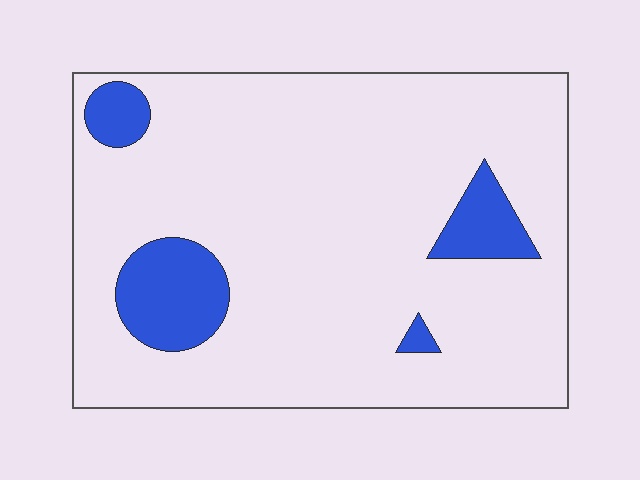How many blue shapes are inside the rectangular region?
4.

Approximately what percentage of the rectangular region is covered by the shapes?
Approximately 10%.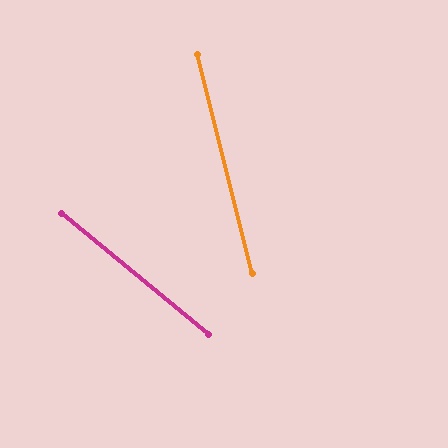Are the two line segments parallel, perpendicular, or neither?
Neither parallel nor perpendicular — they differ by about 36°.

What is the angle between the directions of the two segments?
Approximately 36 degrees.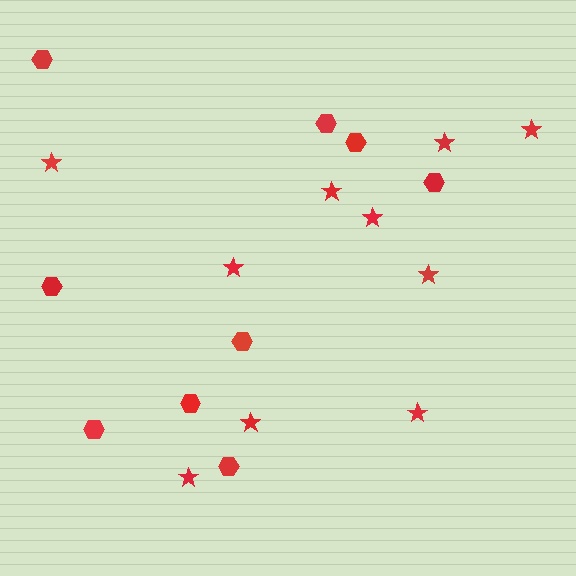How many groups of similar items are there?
There are 2 groups: one group of stars (10) and one group of hexagons (9).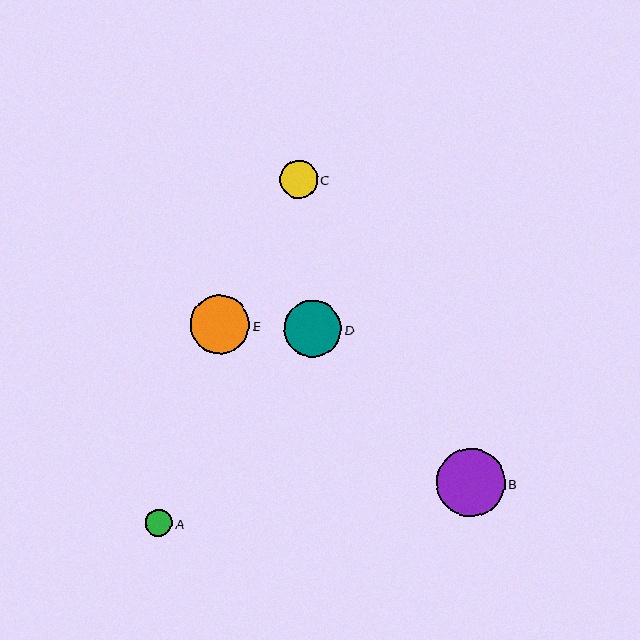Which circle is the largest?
Circle B is the largest with a size of approximately 69 pixels.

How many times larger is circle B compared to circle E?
Circle B is approximately 1.2 times the size of circle E.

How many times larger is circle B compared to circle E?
Circle B is approximately 1.2 times the size of circle E.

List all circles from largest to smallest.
From largest to smallest: B, E, D, C, A.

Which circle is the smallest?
Circle A is the smallest with a size of approximately 28 pixels.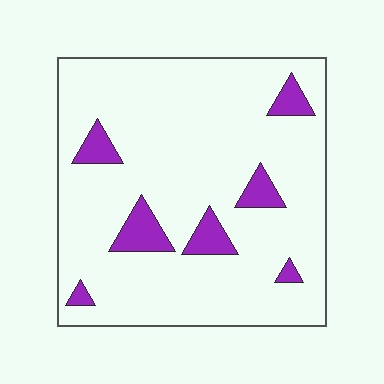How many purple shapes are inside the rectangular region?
7.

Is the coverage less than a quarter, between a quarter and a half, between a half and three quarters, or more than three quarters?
Less than a quarter.